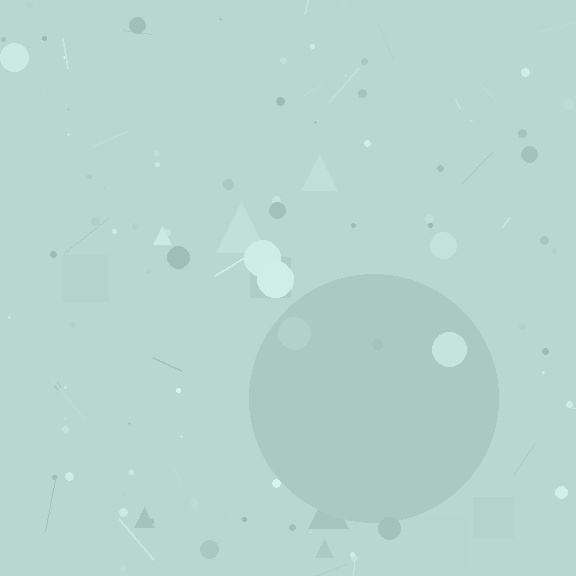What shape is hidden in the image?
A circle is hidden in the image.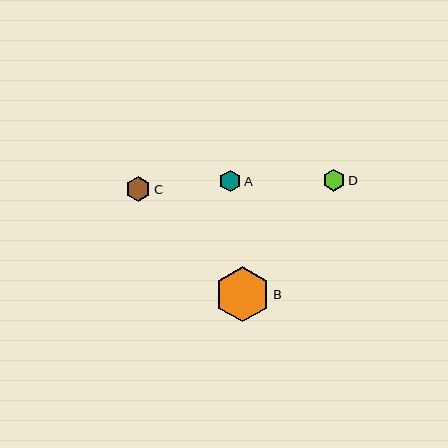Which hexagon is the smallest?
Hexagon A is the smallest with a size of approximately 21 pixels.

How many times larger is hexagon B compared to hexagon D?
Hexagon B is approximately 2.6 times the size of hexagon D.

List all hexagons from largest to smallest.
From largest to smallest: B, C, D, A.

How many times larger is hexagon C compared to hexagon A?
Hexagon C is approximately 1.2 times the size of hexagon A.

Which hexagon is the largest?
Hexagon B is the largest with a size of approximately 56 pixels.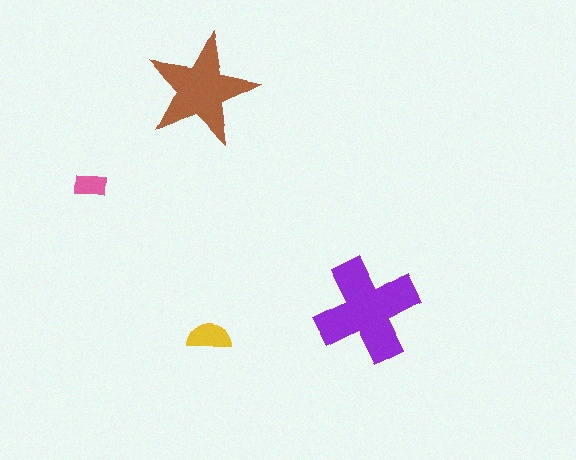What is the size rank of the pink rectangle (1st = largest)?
4th.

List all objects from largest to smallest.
The purple cross, the brown star, the yellow semicircle, the pink rectangle.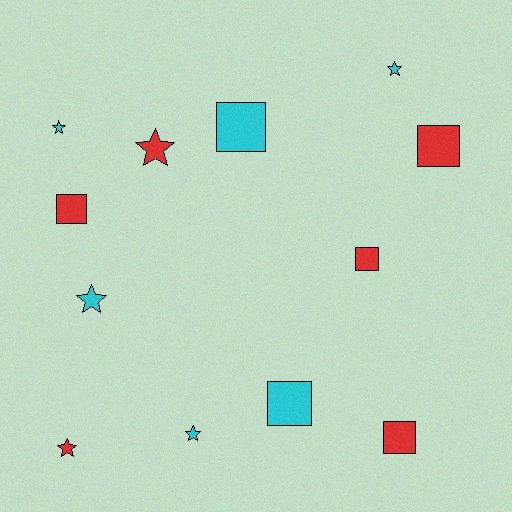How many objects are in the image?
There are 12 objects.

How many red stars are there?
There are 2 red stars.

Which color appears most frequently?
Cyan, with 6 objects.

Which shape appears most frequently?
Star, with 6 objects.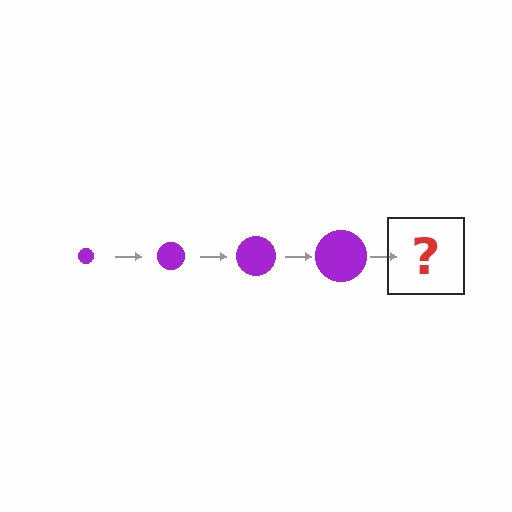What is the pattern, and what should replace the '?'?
The pattern is that the circle gets progressively larger each step. The '?' should be a purple circle, larger than the previous one.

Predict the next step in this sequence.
The next step is a purple circle, larger than the previous one.